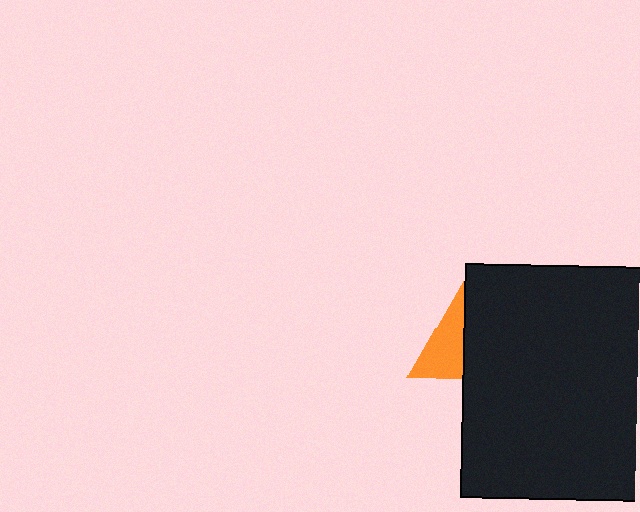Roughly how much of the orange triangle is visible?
About half of it is visible (roughly 48%).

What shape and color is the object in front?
The object in front is a black rectangle.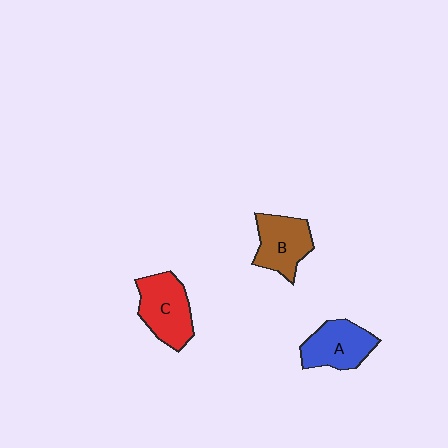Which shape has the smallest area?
Shape A (blue).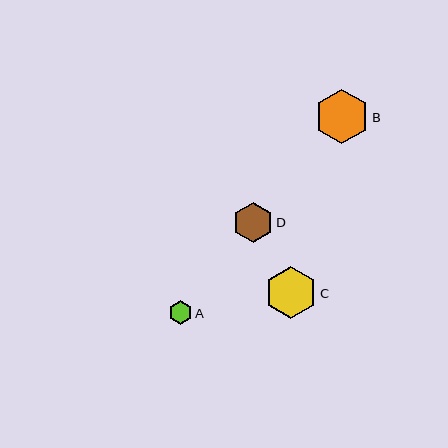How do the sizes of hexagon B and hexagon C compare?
Hexagon B and hexagon C are approximately the same size.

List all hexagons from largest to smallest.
From largest to smallest: B, C, D, A.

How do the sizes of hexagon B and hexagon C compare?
Hexagon B and hexagon C are approximately the same size.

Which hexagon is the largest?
Hexagon B is the largest with a size of approximately 55 pixels.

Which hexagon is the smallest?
Hexagon A is the smallest with a size of approximately 23 pixels.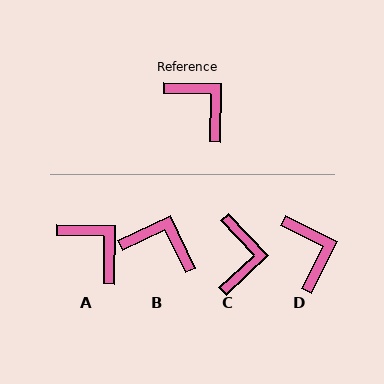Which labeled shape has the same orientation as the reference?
A.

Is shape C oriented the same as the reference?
No, it is off by about 46 degrees.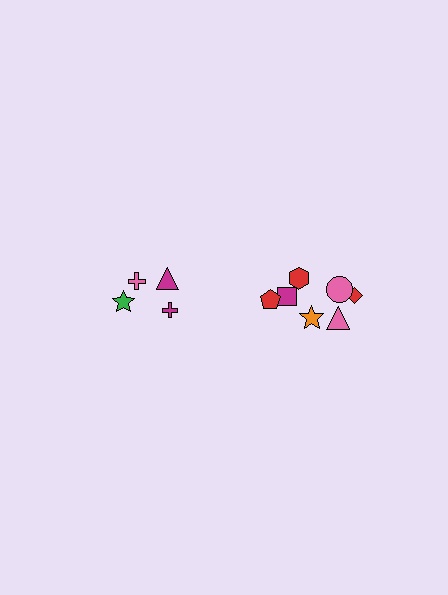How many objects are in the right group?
There are 7 objects.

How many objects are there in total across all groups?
There are 11 objects.